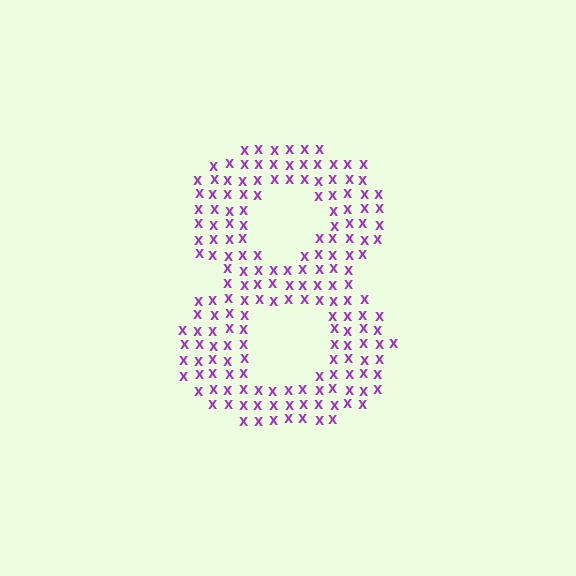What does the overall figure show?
The overall figure shows the digit 8.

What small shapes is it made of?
It is made of small letter X's.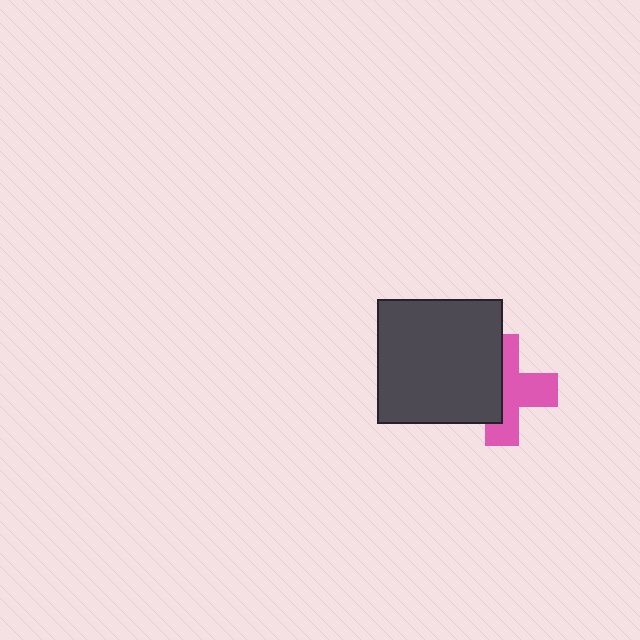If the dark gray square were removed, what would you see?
You would see the complete pink cross.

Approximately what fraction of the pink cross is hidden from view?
Roughly 46% of the pink cross is hidden behind the dark gray square.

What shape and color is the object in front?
The object in front is a dark gray square.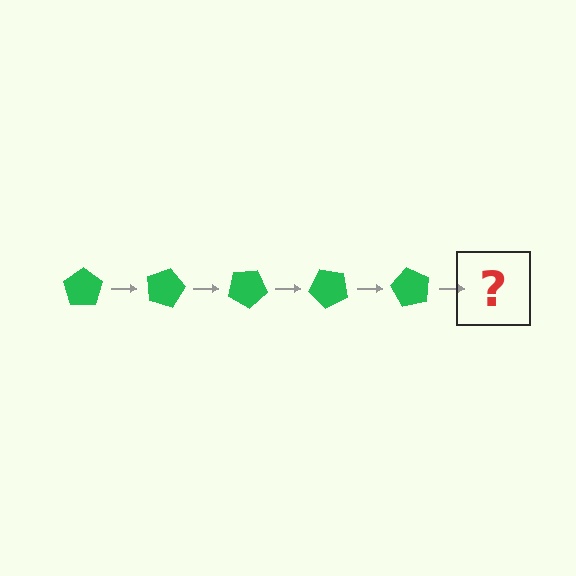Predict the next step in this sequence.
The next step is a green pentagon rotated 75 degrees.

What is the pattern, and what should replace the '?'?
The pattern is that the pentagon rotates 15 degrees each step. The '?' should be a green pentagon rotated 75 degrees.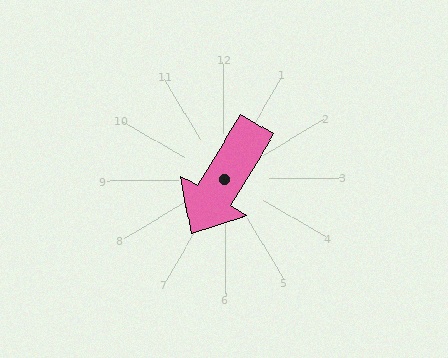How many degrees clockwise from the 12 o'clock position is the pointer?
Approximately 212 degrees.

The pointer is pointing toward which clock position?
Roughly 7 o'clock.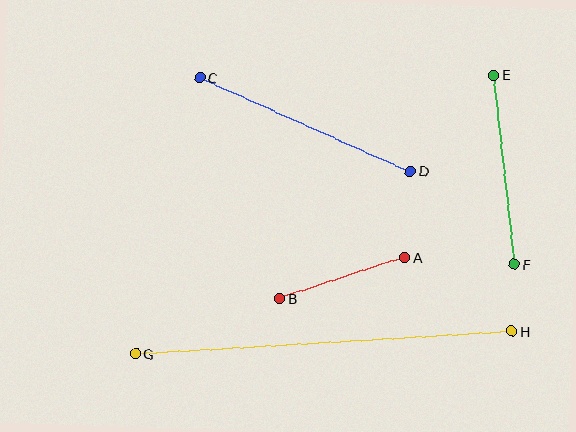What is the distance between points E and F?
The distance is approximately 191 pixels.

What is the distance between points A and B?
The distance is approximately 131 pixels.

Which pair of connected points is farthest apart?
Points G and H are farthest apart.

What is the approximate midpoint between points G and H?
The midpoint is at approximately (324, 343) pixels.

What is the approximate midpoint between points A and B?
The midpoint is at approximately (342, 278) pixels.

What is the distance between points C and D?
The distance is approximately 230 pixels.